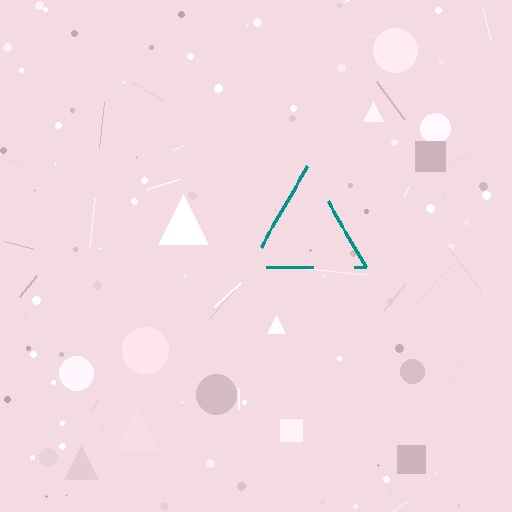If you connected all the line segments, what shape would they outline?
They would outline a triangle.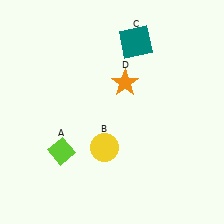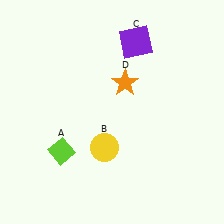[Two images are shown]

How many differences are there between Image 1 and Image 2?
There is 1 difference between the two images.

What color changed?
The square (C) changed from teal in Image 1 to purple in Image 2.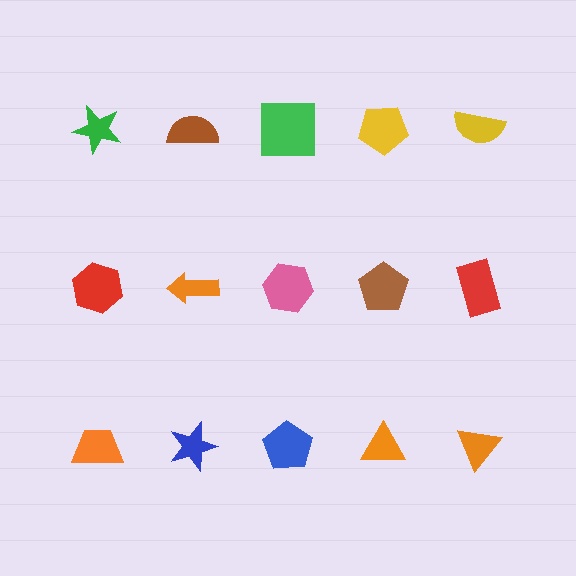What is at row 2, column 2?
An orange arrow.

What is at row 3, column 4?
An orange triangle.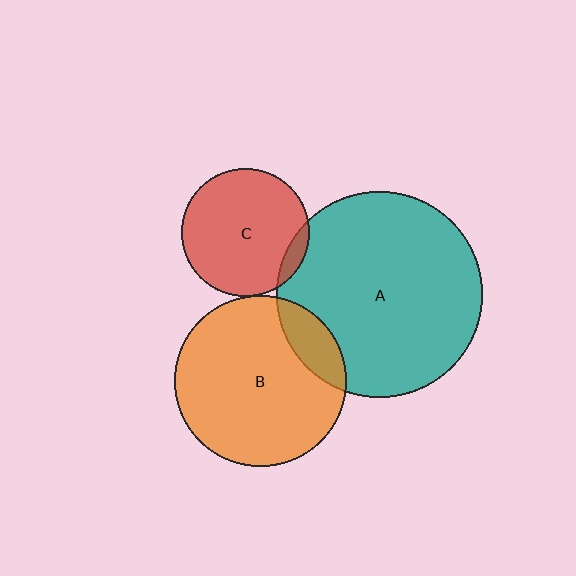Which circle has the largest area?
Circle A (teal).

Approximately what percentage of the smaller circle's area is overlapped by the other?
Approximately 15%.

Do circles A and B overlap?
Yes.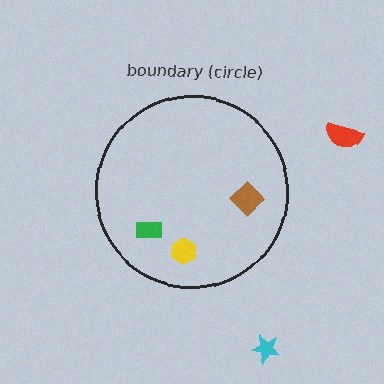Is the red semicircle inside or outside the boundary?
Outside.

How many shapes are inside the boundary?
3 inside, 2 outside.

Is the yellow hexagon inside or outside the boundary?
Inside.